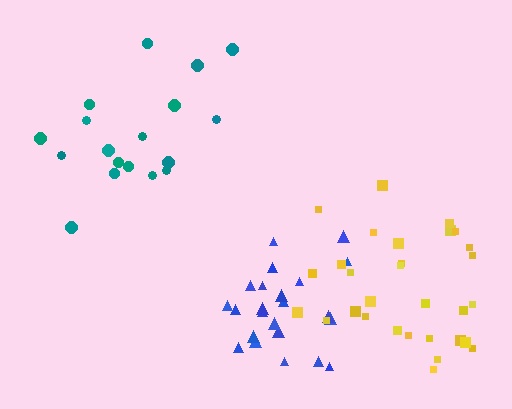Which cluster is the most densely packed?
Blue.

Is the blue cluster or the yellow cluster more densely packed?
Blue.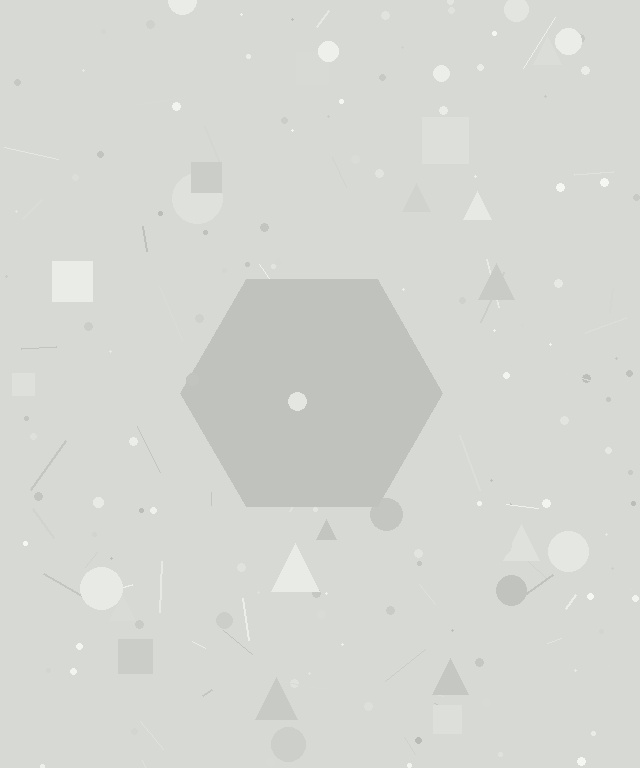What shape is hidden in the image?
A hexagon is hidden in the image.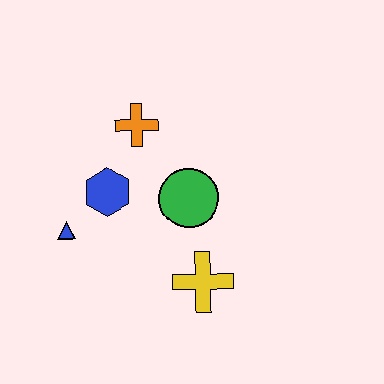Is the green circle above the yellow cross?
Yes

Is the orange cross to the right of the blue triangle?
Yes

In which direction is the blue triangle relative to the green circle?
The blue triangle is to the left of the green circle.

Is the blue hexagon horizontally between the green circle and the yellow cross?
No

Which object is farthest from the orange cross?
The yellow cross is farthest from the orange cross.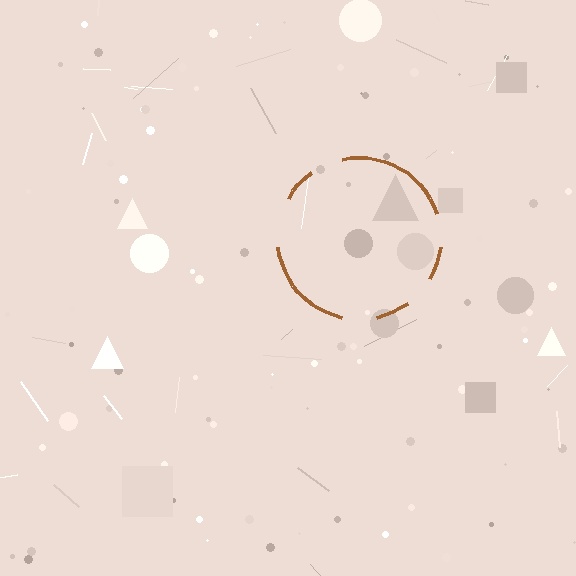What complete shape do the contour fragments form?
The contour fragments form a circle.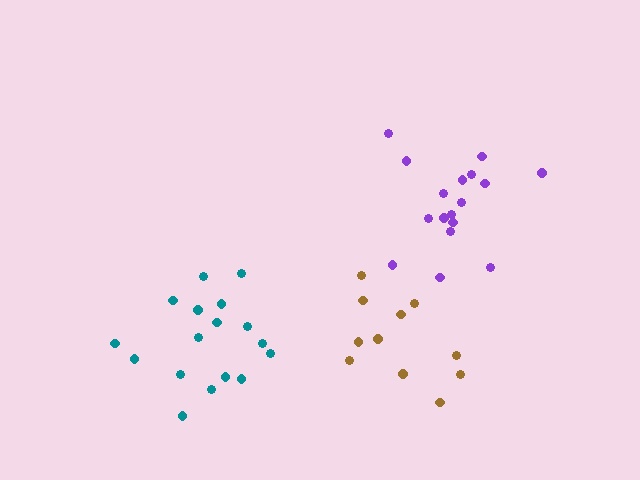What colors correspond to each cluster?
The clusters are colored: teal, brown, purple.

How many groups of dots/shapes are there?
There are 3 groups.